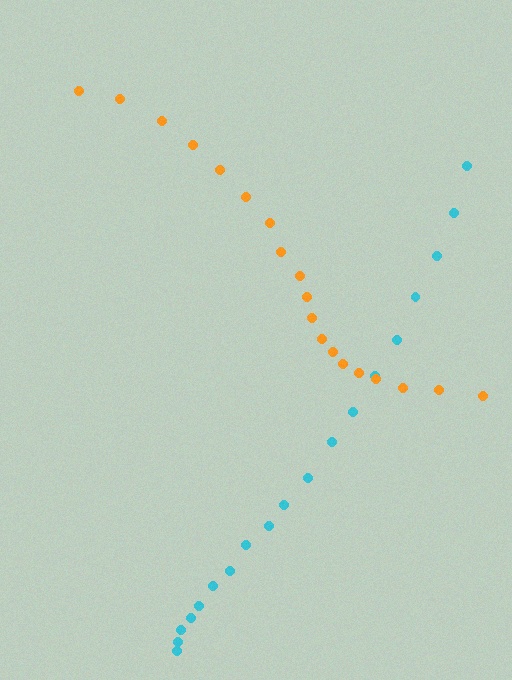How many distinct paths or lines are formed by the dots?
There are 2 distinct paths.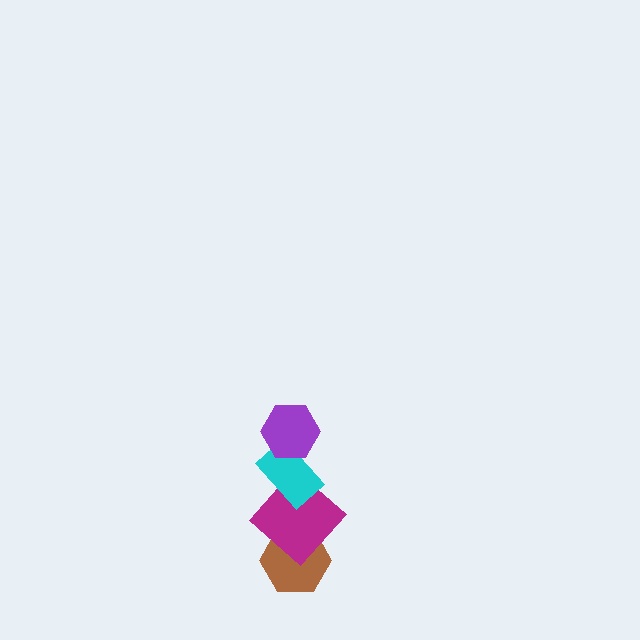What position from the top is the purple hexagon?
The purple hexagon is 1st from the top.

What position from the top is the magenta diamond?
The magenta diamond is 3rd from the top.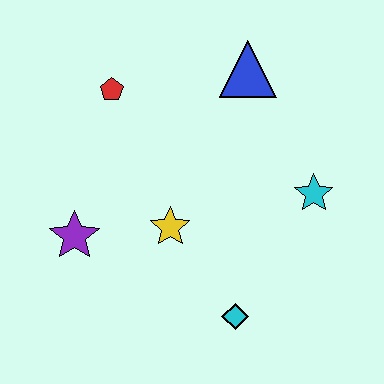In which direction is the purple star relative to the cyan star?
The purple star is to the left of the cyan star.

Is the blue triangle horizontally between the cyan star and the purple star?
Yes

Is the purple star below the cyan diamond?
No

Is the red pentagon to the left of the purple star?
No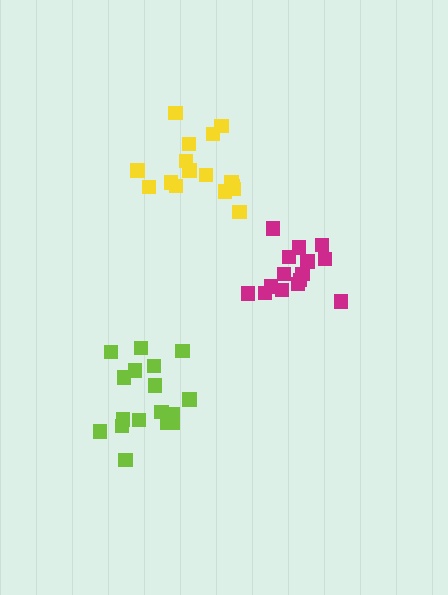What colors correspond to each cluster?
The clusters are colored: magenta, lime, yellow.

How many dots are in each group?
Group 1: 15 dots, Group 2: 17 dots, Group 3: 16 dots (48 total).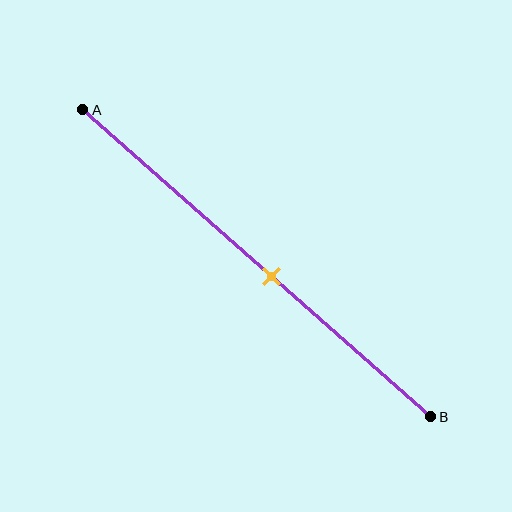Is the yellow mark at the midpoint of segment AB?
No, the mark is at about 55% from A, not at the 50% midpoint.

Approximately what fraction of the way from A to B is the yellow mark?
The yellow mark is approximately 55% of the way from A to B.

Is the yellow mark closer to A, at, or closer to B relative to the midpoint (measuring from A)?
The yellow mark is closer to point B than the midpoint of segment AB.